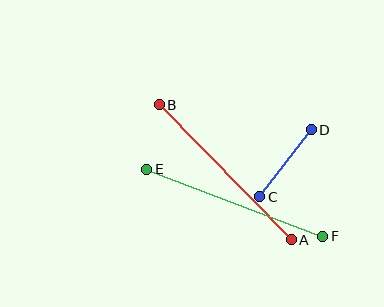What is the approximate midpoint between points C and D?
The midpoint is at approximately (286, 163) pixels.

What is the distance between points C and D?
The distance is approximately 85 pixels.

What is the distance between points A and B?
The distance is approximately 189 pixels.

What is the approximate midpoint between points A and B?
The midpoint is at approximately (225, 172) pixels.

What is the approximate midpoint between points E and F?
The midpoint is at approximately (235, 203) pixels.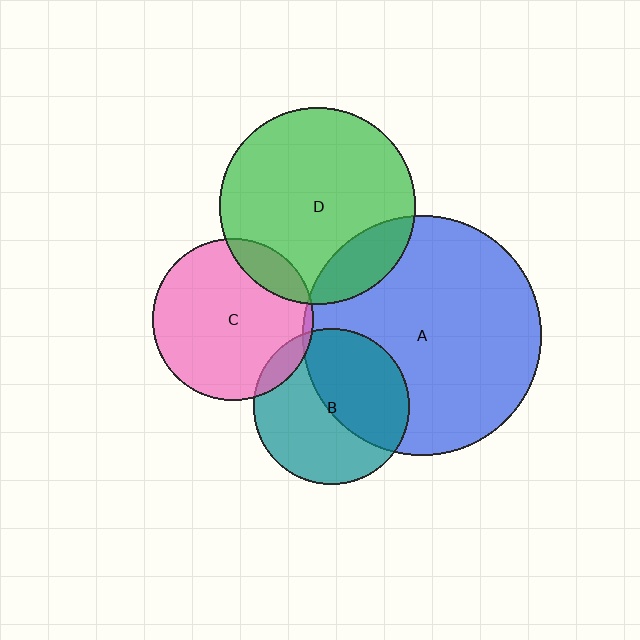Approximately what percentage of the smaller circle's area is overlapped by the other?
Approximately 10%.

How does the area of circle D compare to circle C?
Approximately 1.5 times.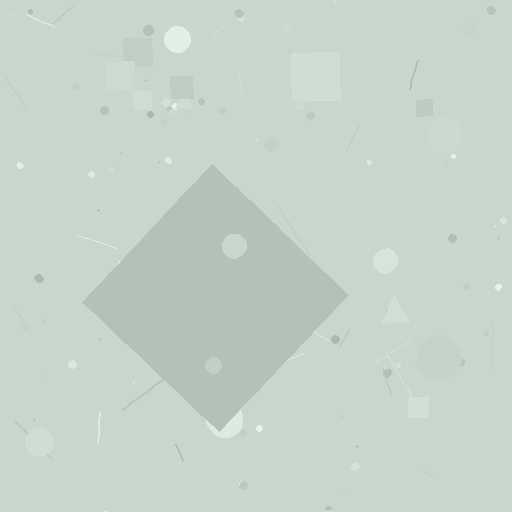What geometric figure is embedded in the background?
A diamond is embedded in the background.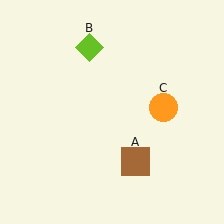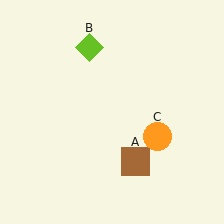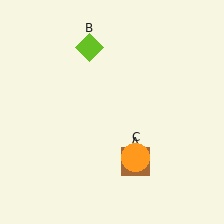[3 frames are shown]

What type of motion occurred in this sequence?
The orange circle (object C) rotated clockwise around the center of the scene.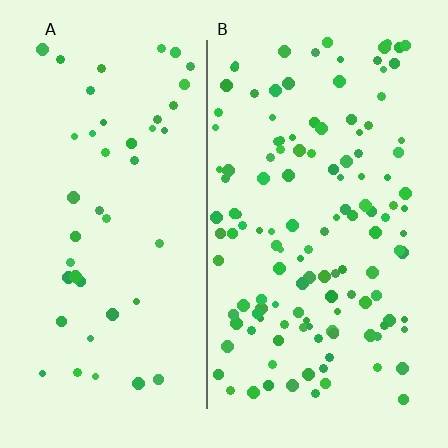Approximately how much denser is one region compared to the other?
Approximately 2.9× — region B over region A.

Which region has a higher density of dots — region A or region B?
B (the right).